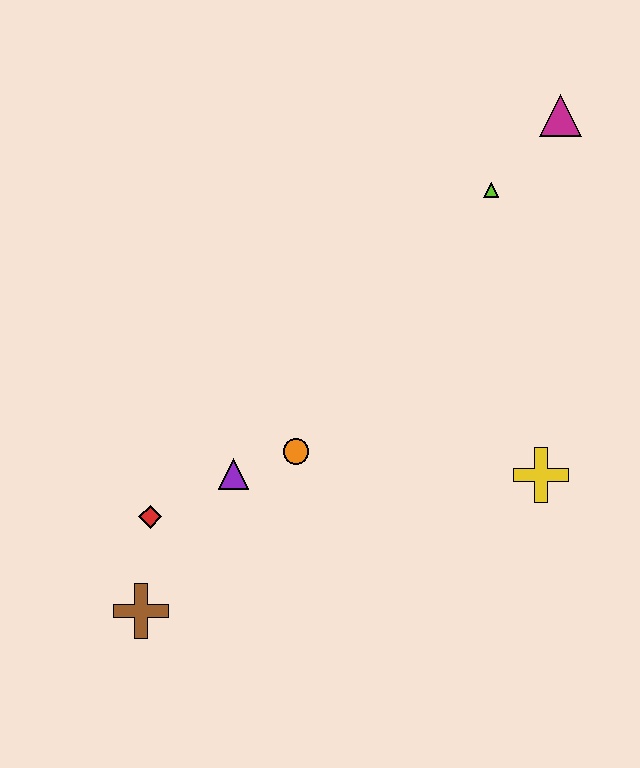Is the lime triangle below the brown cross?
No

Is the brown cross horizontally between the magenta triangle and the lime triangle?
No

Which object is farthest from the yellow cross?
The brown cross is farthest from the yellow cross.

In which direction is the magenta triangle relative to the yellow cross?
The magenta triangle is above the yellow cross.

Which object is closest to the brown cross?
The red diamond is closest to the brown cross.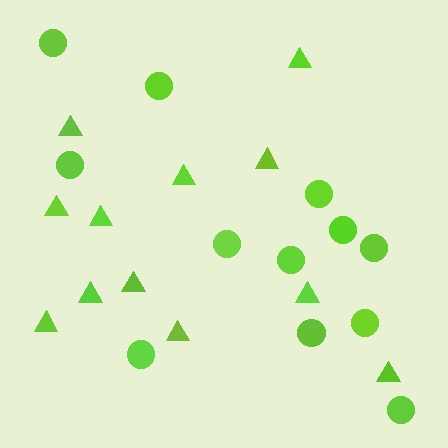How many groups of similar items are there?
There are 2 groups: one group of circles (12) and one group of triangles (12).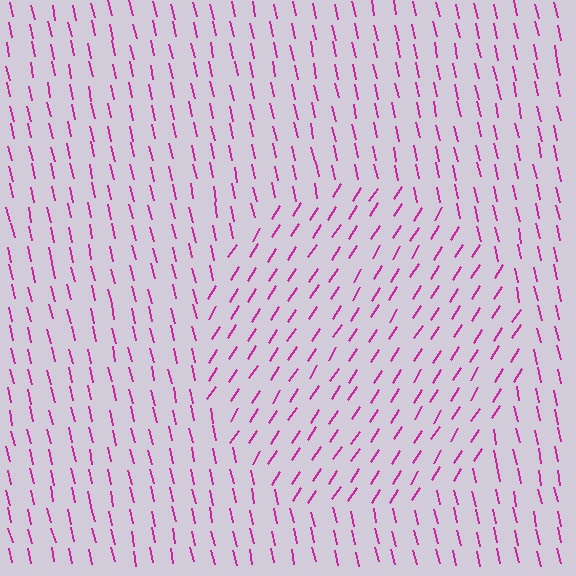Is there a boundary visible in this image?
Yes, there is a texture boundary formed by a change in line orientation.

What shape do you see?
I see a circle.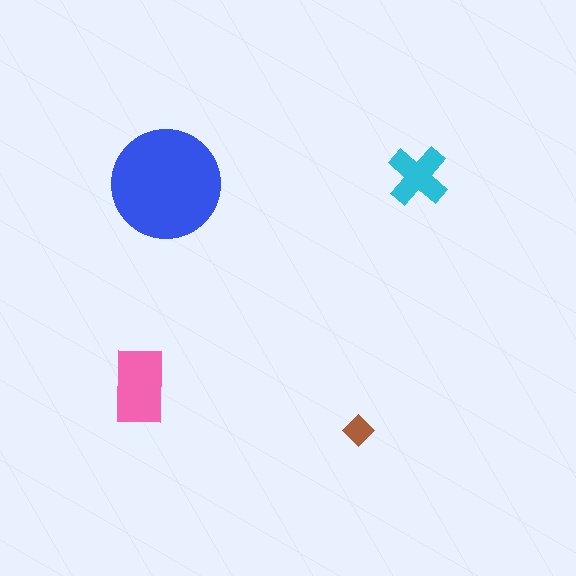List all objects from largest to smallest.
The blue circle, the pink rectangle, the cyan cross, the brown diamond.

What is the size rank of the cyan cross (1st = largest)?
3rd.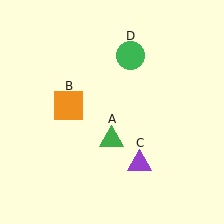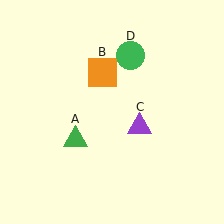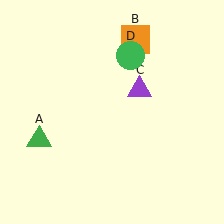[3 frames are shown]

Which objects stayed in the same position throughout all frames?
Green circle (object D) remained stationary.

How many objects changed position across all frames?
3 objects changed position: green triangle (object A), orange square (object B), purple triangle (object C).